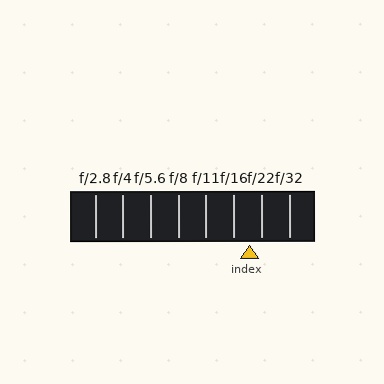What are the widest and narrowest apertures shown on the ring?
The widest aperture shown is f/2.8 and the narrowest is f/32.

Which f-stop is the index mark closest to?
The index mark is closest to f/22.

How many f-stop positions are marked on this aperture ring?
There are 8 f-stop positions marked.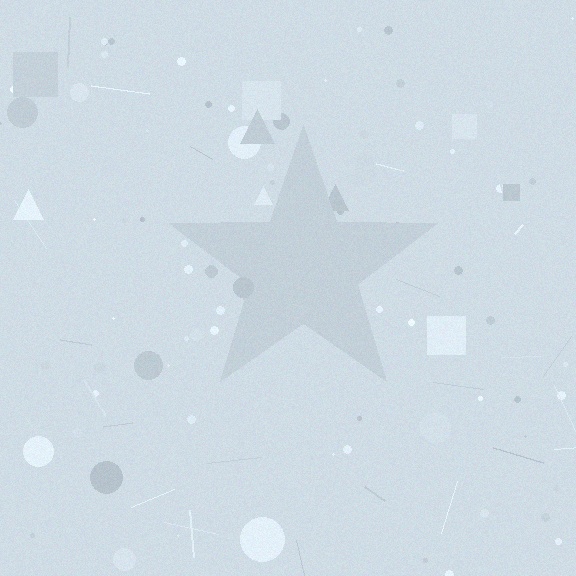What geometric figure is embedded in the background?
A star is embedded in the background.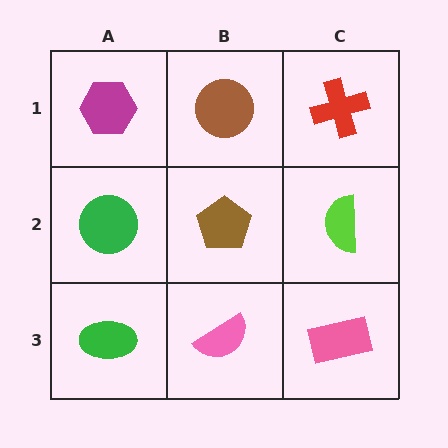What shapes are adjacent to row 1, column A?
A green circle (row 2, column A), a brown circle (row 1, column B).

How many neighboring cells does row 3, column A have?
2.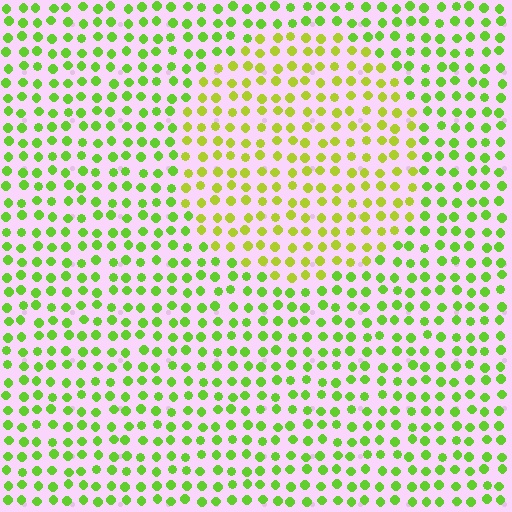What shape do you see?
I see a circle.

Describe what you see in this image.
The image is filled with small lime elements in a uniform arrangement. A circle-shaped region is visible where the elements are tinted to a slightly different hue, forming a subtle color boundary.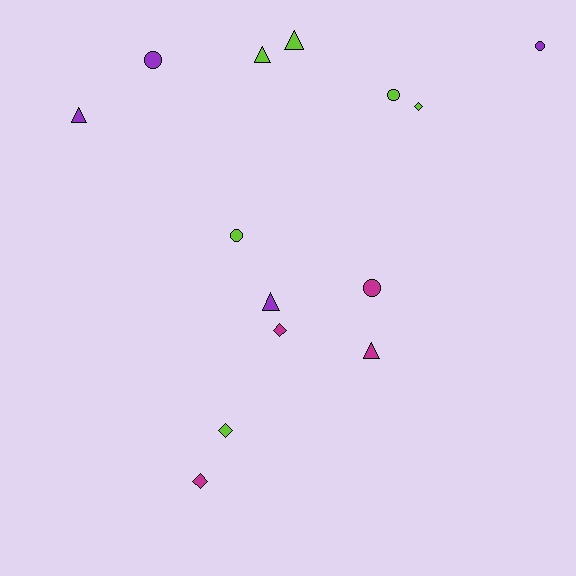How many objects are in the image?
There are 14 objects.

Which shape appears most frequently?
Circle, with 5 objects.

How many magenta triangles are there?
There is 1 magenta triangle.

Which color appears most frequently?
Lime, with 6 objects.